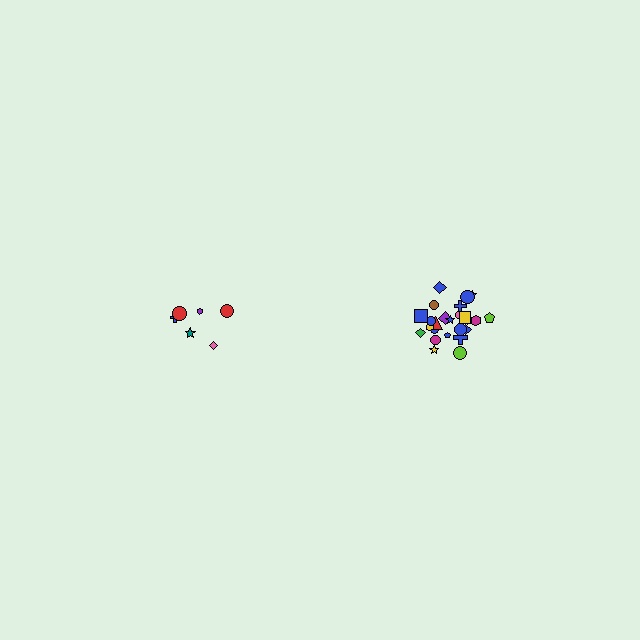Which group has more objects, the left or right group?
The right group.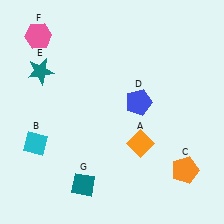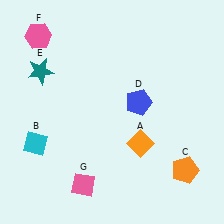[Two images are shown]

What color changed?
The diamond (G) changed from teal in Image 1 to pink in Image 2.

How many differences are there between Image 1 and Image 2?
There is 1 difference between the two images.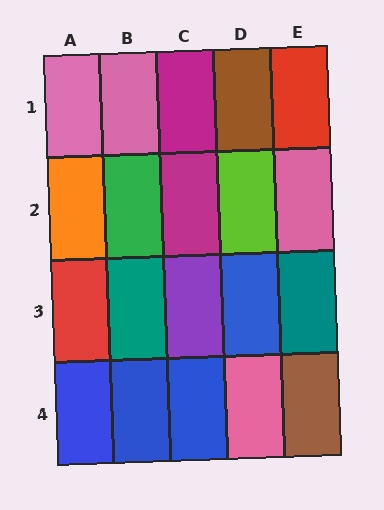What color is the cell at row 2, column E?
Pink.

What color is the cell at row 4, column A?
Blue.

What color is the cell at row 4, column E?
Brown.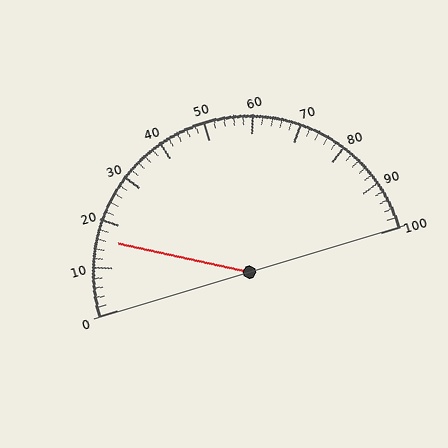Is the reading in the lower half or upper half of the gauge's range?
The reading is in the lower half of the range (0 to 100).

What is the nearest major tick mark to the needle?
The nearest major tick mark is 20.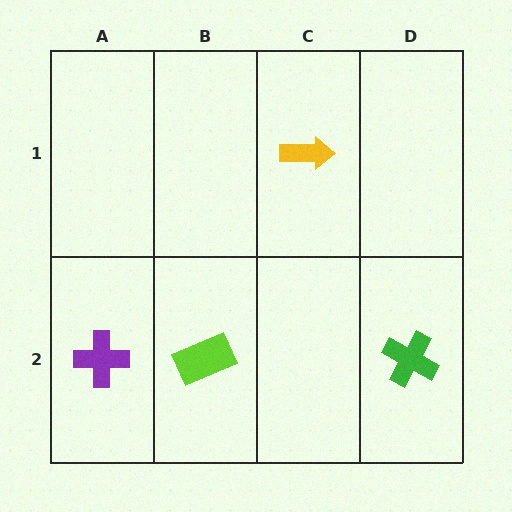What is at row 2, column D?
A green cross.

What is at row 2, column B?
A lime rectangle.